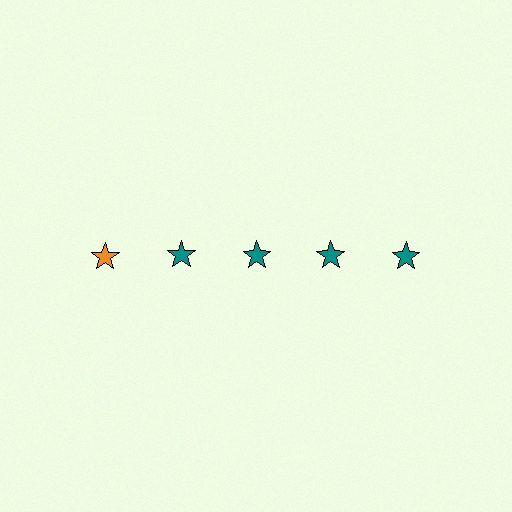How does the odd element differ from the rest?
It has a different color: orange instead of teal.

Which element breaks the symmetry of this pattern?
The orange star in the top row, leftmost column breaks the symmetry. All other shapes are teal stars.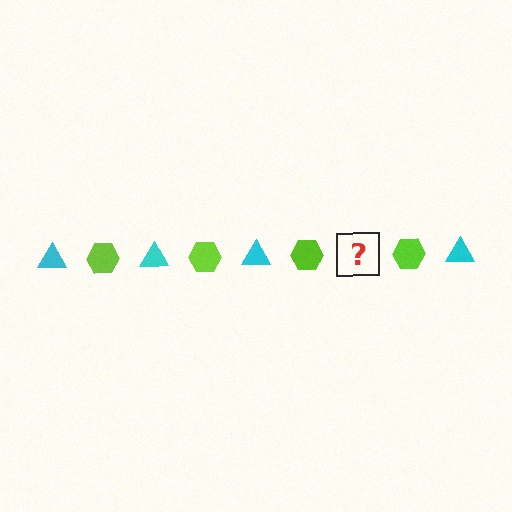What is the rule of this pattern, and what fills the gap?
The rule is that the pattern alternates between cyan triangle and lime hexagon. The gap should be filled with a cyan triangle.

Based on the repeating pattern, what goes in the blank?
The blank should be a cyan triangle.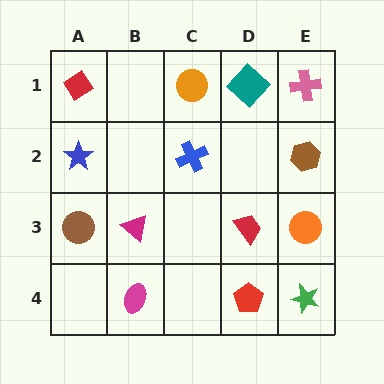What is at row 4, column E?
A green star.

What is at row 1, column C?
An orange circle.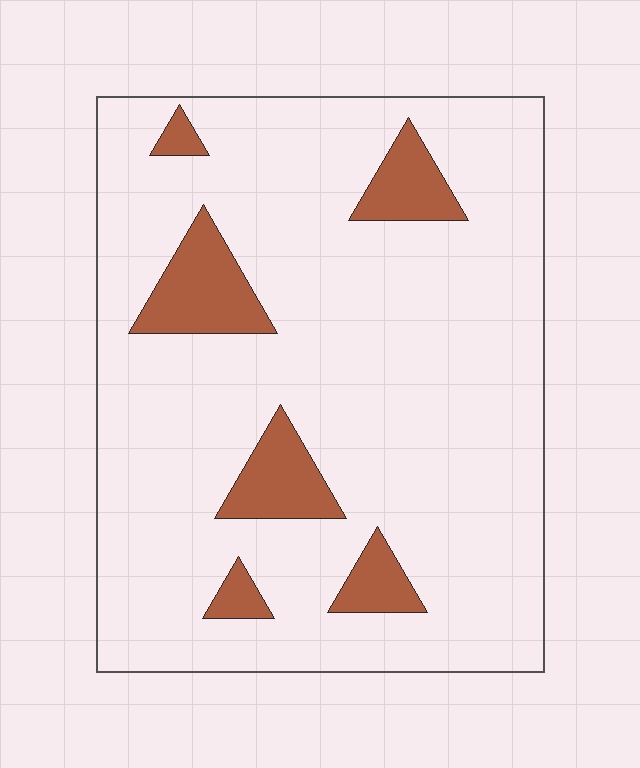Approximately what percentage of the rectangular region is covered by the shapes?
Approximately 10%.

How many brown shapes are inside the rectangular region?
6.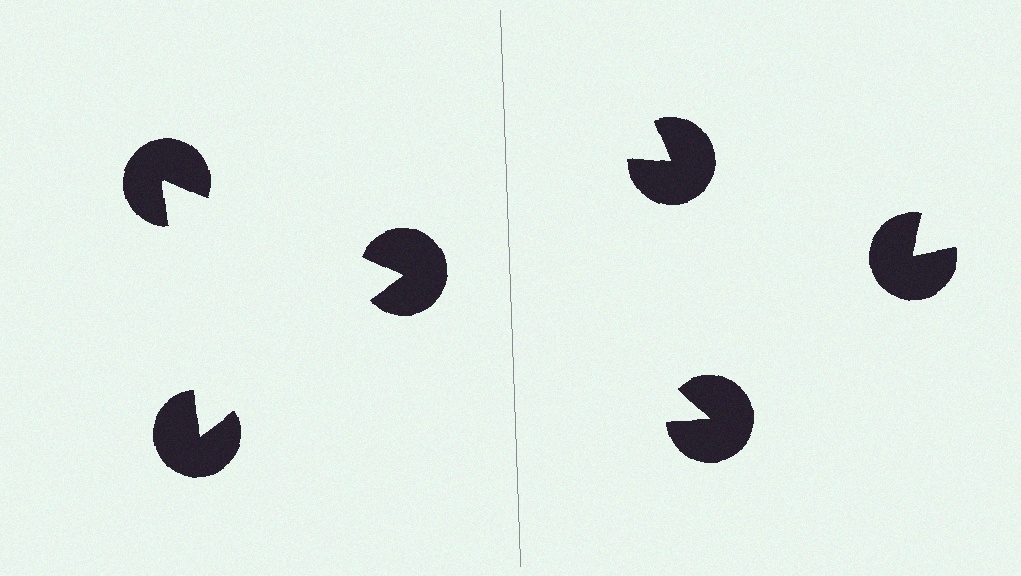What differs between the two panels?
The pac-man discs are positioned identically on both sides; only the wedge orientations differ. On the left they align to a triangle; on the right they are misaligned.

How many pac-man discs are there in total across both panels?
6 — 3 on each side.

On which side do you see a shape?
An illusory triangle appears on the left side. On the right side the wedge cuts are rotated, so no coherent shape forms.